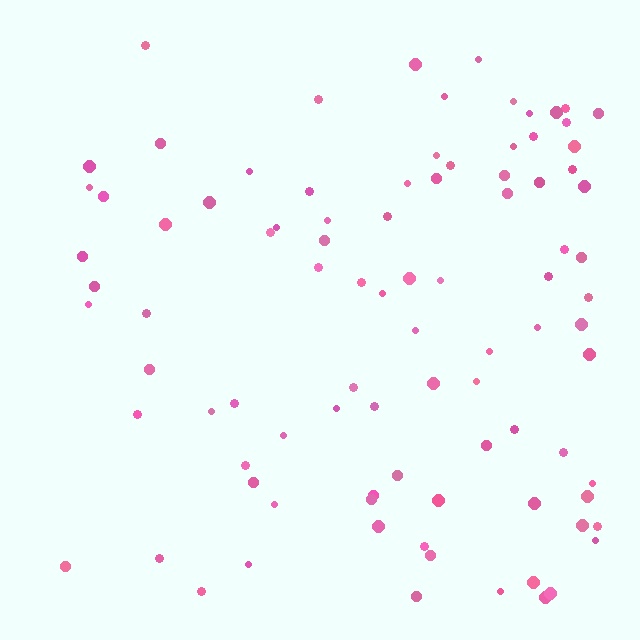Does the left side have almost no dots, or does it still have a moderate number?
Still a moderate number, just noticeably fewer than the right.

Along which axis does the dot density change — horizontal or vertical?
Horizontal.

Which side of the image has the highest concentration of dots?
The right.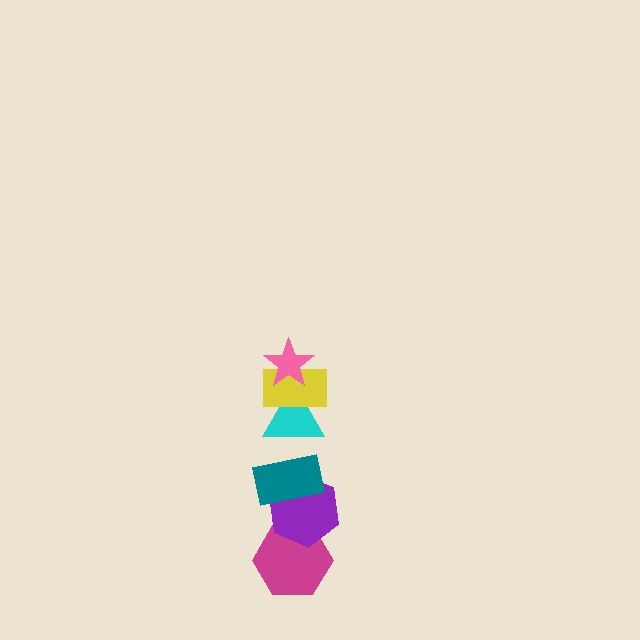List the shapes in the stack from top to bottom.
From top to bottom: the pink star, the yellow rectangle, the cyan triangle, the teal rectangle, the purple hexagon, the magenta hexagon.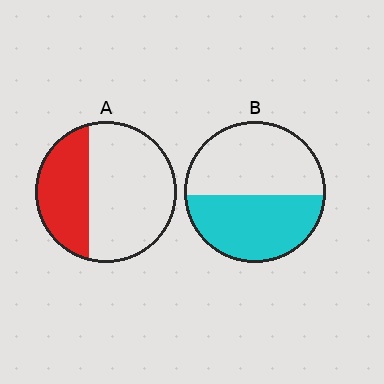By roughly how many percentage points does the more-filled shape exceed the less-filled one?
By roughly 10 percentage points (B over A).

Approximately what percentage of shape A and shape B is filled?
A is approximately 35% and B is approximately 45%.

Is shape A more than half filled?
No.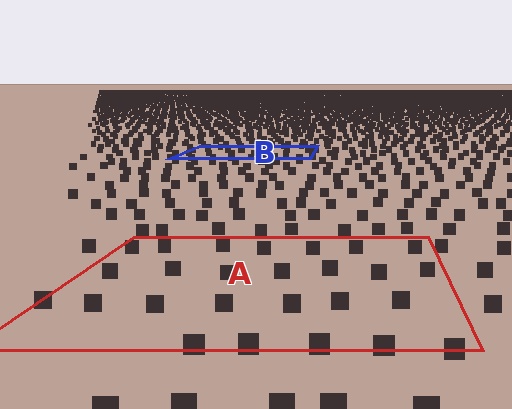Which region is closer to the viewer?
Region A is closer. The texture elements there are larger and more spread out.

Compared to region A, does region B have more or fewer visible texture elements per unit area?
Region B has more texture elements per unit area — they are packed more densely because it is farther away.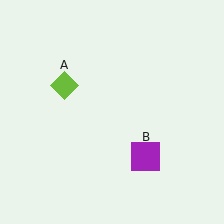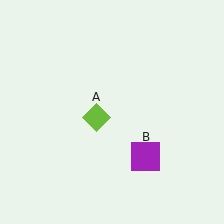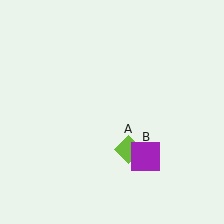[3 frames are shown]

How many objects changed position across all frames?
1 object changed position: lime diamond (object A).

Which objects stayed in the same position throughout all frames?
Purple square (object B) remained stationary.